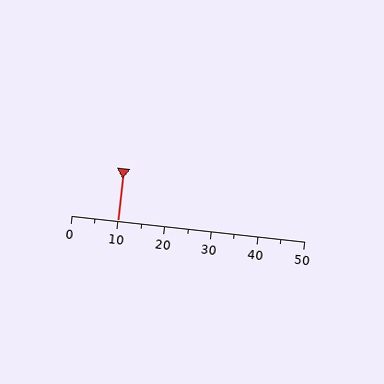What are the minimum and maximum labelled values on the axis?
The axis runs from 0 to 50.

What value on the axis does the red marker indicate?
The marker indicates approximately 10.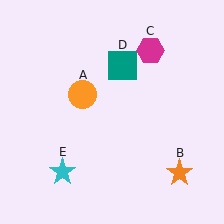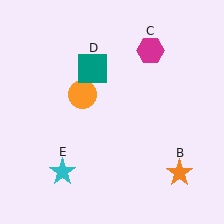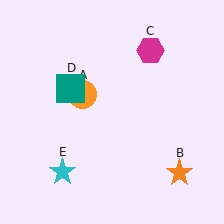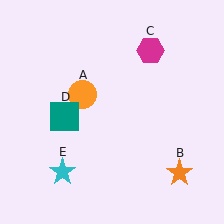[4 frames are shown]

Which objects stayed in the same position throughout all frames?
Orange circle (object A) and orange star (object B) and magenta hexagon (object C) and cyan star (object E) remained stationary.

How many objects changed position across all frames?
1 object changed position: teal square (object D).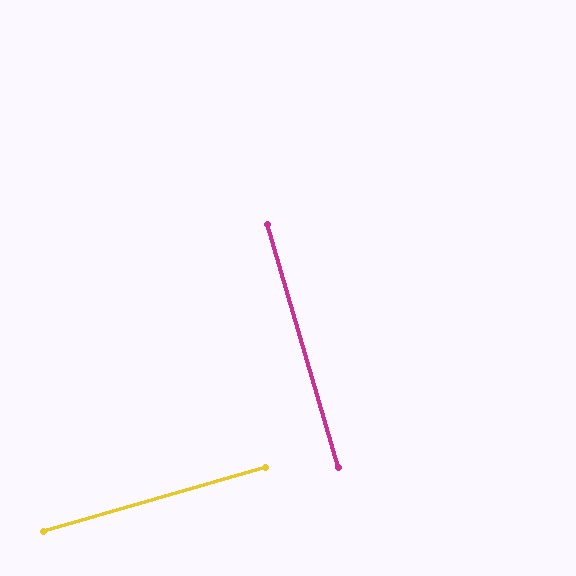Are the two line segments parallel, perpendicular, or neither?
Perpendicular — they meet at approximately 90°.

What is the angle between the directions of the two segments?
Approximately 90 degrees.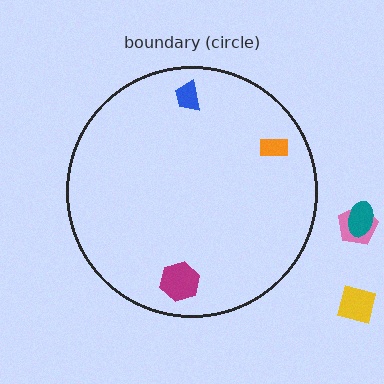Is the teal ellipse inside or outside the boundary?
Outside.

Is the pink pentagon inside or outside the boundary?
Outside.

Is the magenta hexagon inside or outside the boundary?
Inside.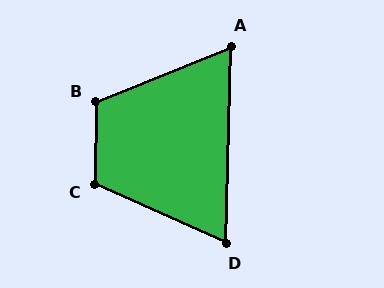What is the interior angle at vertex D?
Approximately 67 degrees (acute).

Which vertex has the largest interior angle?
C, at approximately 113 degrees.